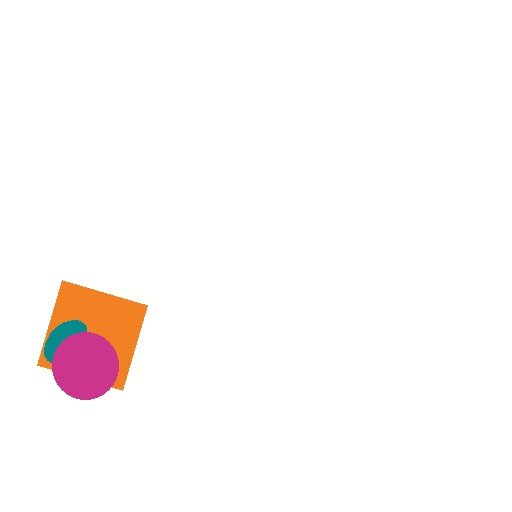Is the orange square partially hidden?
Yes, it is partially covered by another shape.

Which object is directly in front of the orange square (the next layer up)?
The teal ellipse is directly in front of the orange square.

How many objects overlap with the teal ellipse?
2 objects overlap with the teal ellipse.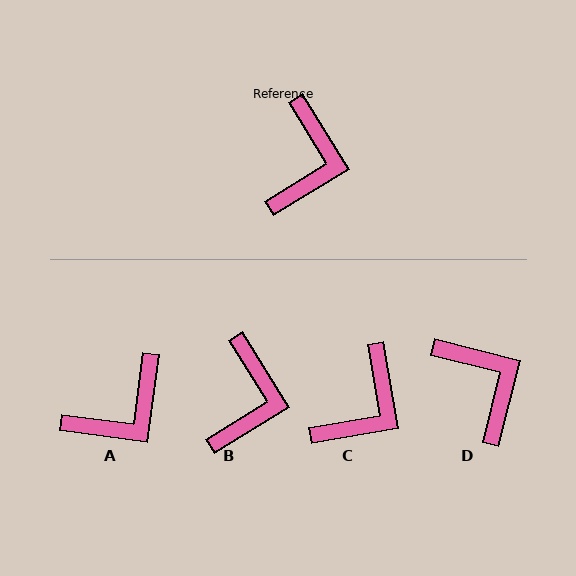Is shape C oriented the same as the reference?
No, it is off by about 22 degrees.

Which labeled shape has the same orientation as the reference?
B.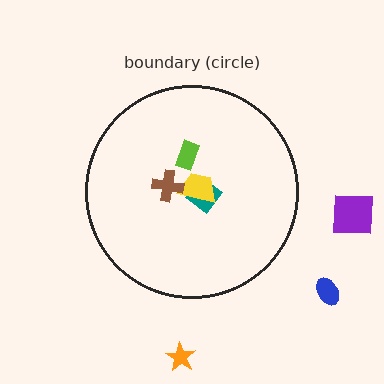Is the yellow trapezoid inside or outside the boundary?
Inside.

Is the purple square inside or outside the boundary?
Outside.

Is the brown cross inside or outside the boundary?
Inside.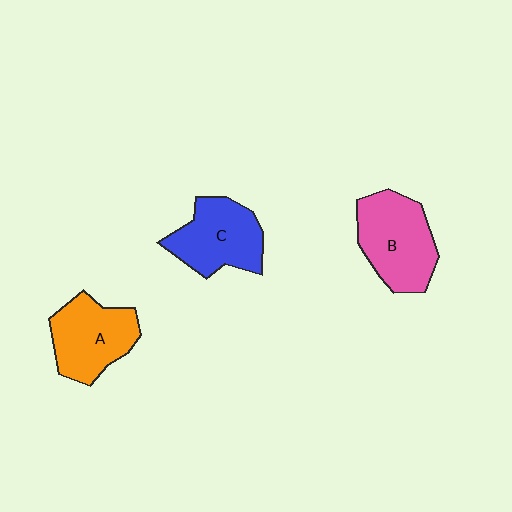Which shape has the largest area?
Shape B (pink).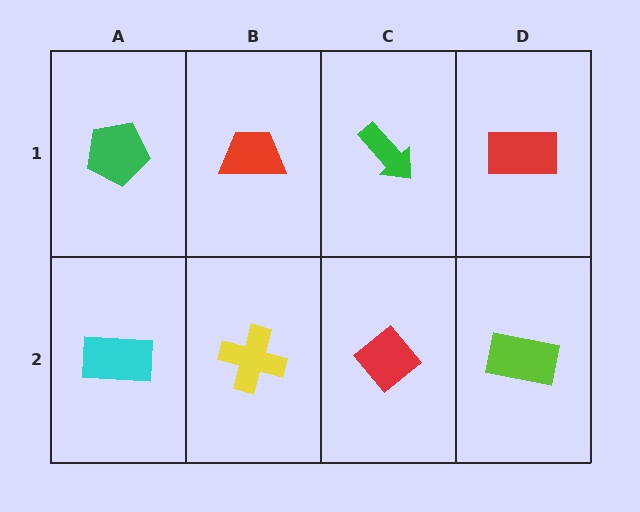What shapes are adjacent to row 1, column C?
A red diamond (row 2, column C), a red trapezoid (row 1, column B), a red rectangle (row 1, column D).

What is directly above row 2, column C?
A green arrow.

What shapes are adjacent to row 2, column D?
A red rectangle (row 1, column D), a red diamond (row 2, column C).